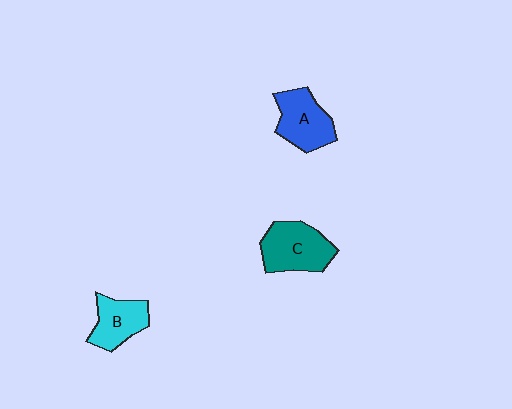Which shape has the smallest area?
Shape B (cyan).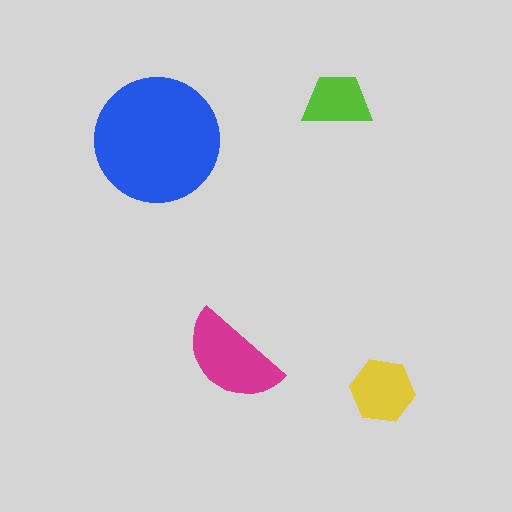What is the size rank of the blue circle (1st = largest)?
1st.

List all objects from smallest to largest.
The lime trapezoid, the yellow hexagon, the magenta semicircle, the blue circle.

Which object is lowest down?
The yellow hexagon is bottommost.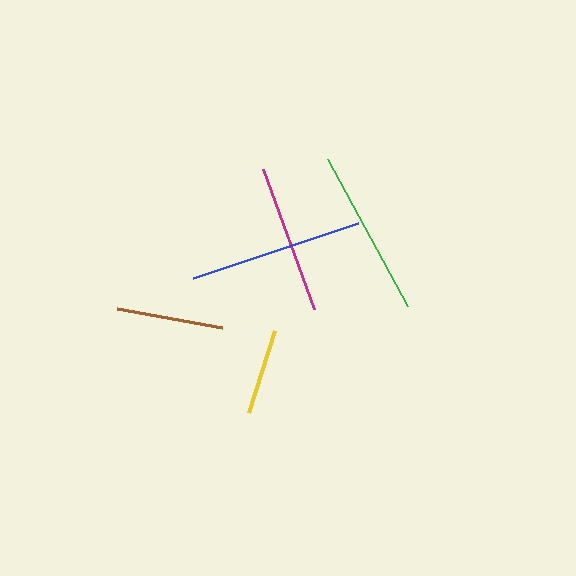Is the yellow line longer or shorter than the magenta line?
The magenta line is longer than the yellow line.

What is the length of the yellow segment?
The yellow segment is approximately 87 pixels long.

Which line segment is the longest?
The blue line is the longest at approximately 174 pixels.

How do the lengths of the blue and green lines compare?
The blue and green lines are approximately the same length.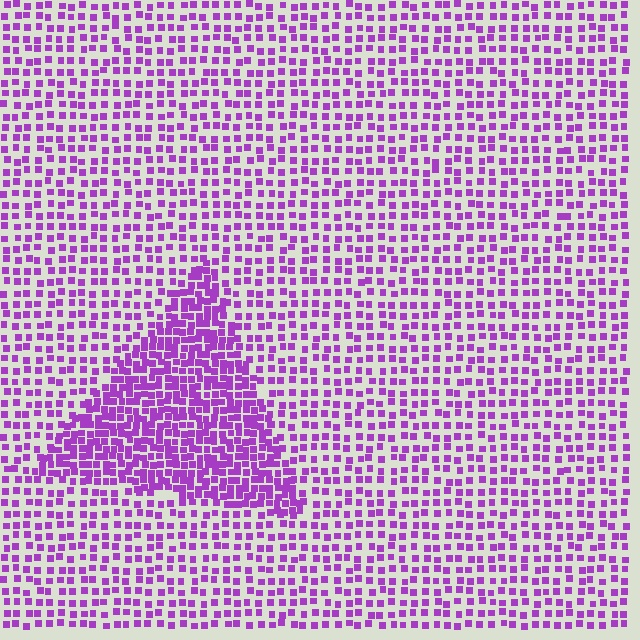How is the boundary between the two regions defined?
The boundary is defined by a change in element density (approximately 2.0x ratio). All elements are the same color, size, and shape.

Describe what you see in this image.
The image contains small purple elements arranged at two different densities. A triangle-shaped region is visible where the elements are more densely packed than the surrounding area.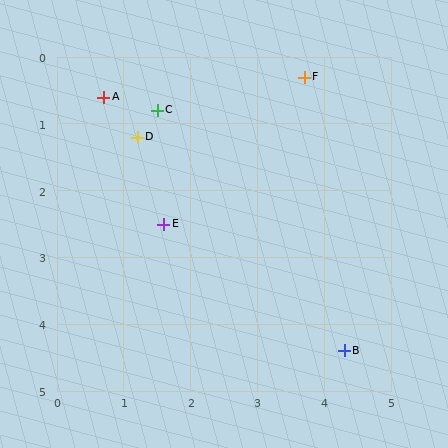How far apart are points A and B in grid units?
Points A and B are about 5.2 grid units apart.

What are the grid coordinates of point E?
Point E is at approximately (1.6, 2.5).